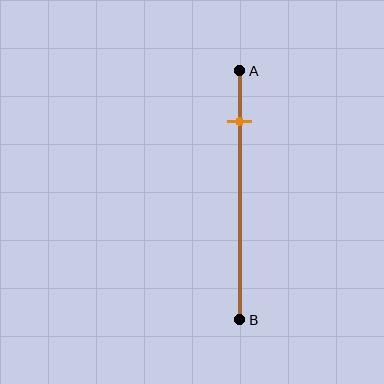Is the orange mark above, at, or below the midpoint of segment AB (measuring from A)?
The orange mark is above the midpoint of segment AB.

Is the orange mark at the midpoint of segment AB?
No, the mark is at about 20% from A, not at the 50% midpoint.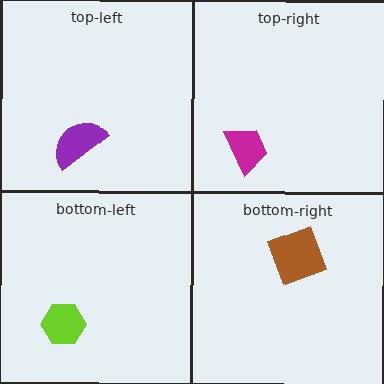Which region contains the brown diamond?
The bottom-right region.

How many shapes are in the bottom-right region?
1.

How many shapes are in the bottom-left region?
1.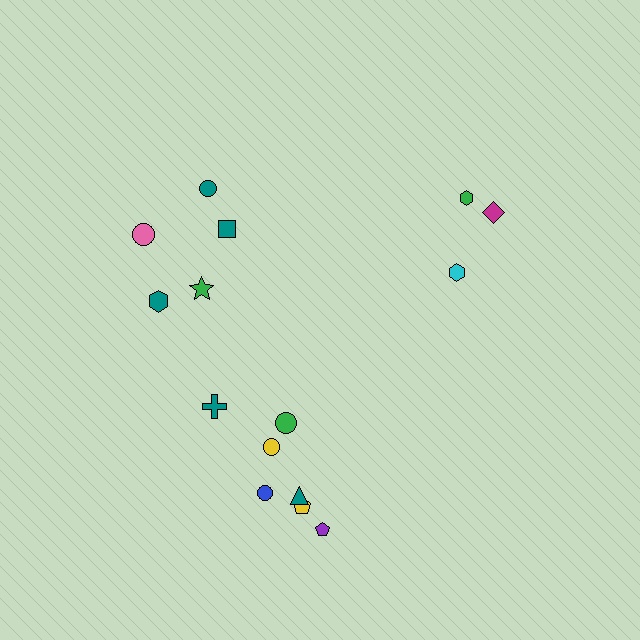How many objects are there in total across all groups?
There are 15 objects.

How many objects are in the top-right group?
There are 3 objects.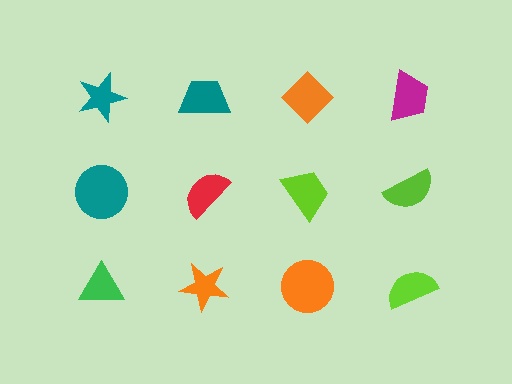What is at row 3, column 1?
A green triangle.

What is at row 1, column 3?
An orange diamond.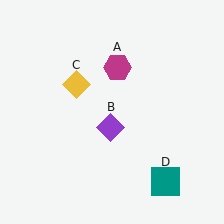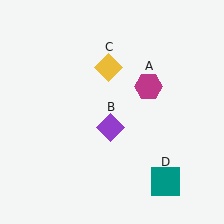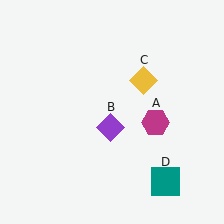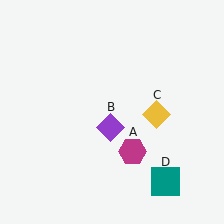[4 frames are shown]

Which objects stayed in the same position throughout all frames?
Purple diamond (object B) and teal square (object D) remained stationary.